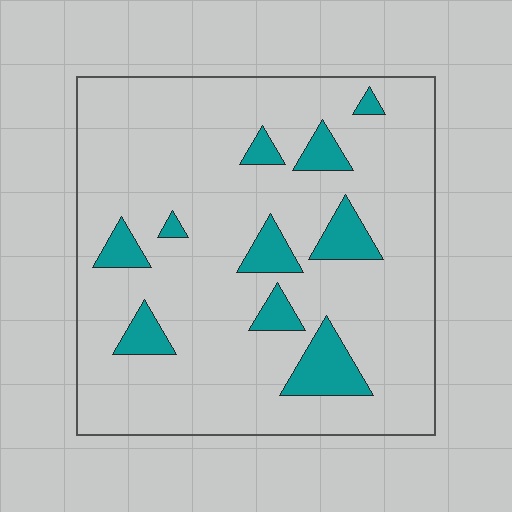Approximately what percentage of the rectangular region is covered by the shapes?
Approximately 15%.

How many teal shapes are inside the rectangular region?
10.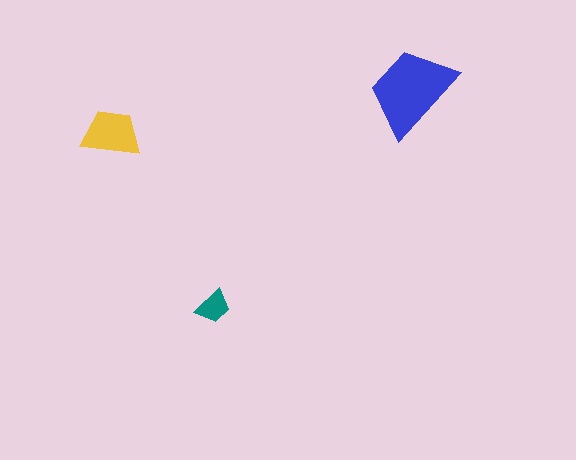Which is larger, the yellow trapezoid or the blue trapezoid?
The blue one.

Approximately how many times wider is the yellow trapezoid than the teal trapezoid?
About 1.5 times wider.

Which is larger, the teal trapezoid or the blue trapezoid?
The blue one.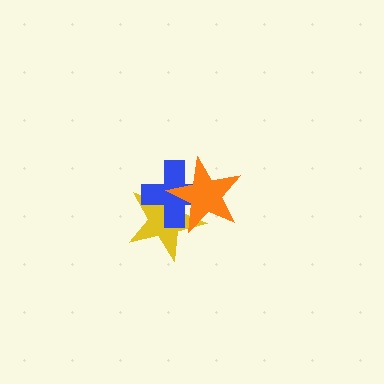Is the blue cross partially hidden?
Yes, it is partially covered by another shape.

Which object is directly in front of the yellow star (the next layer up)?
The blue cross is directly in front of the yellow star.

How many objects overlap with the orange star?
2 objects overlap with the orange star.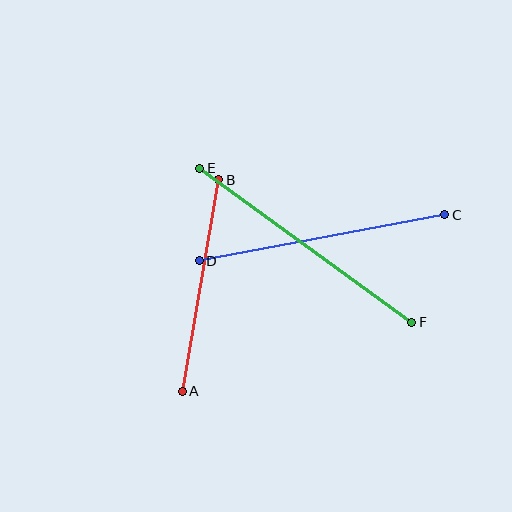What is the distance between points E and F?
The distance is approximately 262 pixels.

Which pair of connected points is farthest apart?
Points E and F are farthest apart.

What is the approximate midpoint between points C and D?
The midpoint is at approximately (322, 238) pixels.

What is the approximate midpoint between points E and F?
The midpoint is at approximately (306, 245) pixels.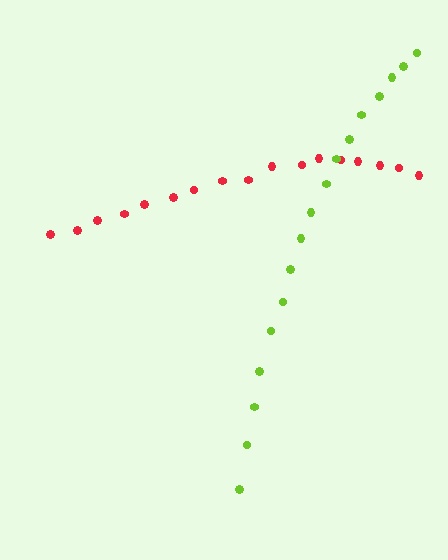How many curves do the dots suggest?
There are 2 distinct paths.